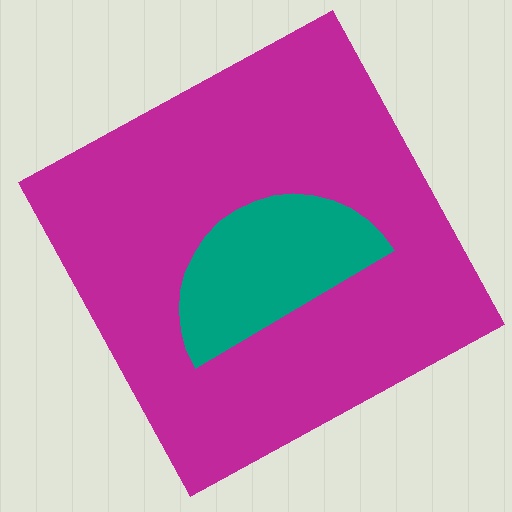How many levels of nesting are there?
2.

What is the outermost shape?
The magenta square.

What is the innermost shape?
The teal semicircle.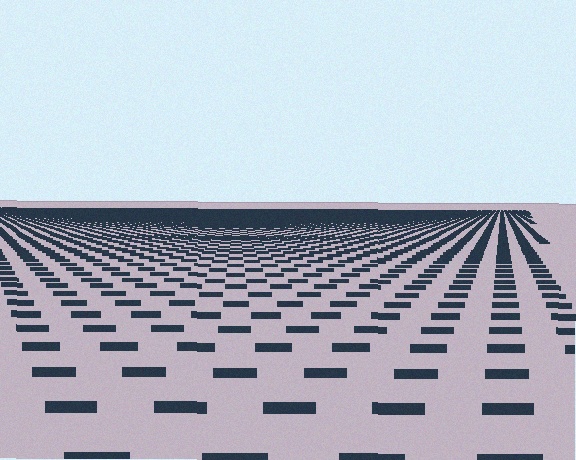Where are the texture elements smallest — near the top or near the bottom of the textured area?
Near the top.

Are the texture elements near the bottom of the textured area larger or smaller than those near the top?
Larger. Near the bottom, elements are closer to the viewer and appear at a bigger on-screen size.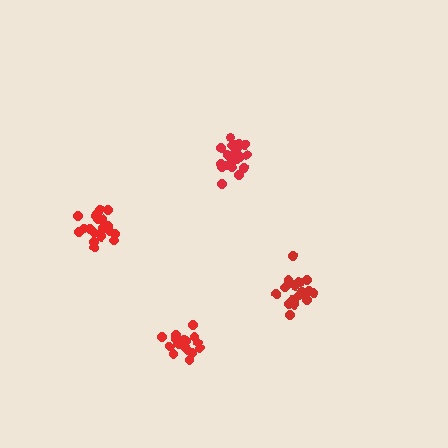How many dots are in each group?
Group 1: 21 dots, Group 2: 16 dots, Group 3: 21 dots, Group 4: 21 dots (79 total).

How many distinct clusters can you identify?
There are 4 distinct clusters.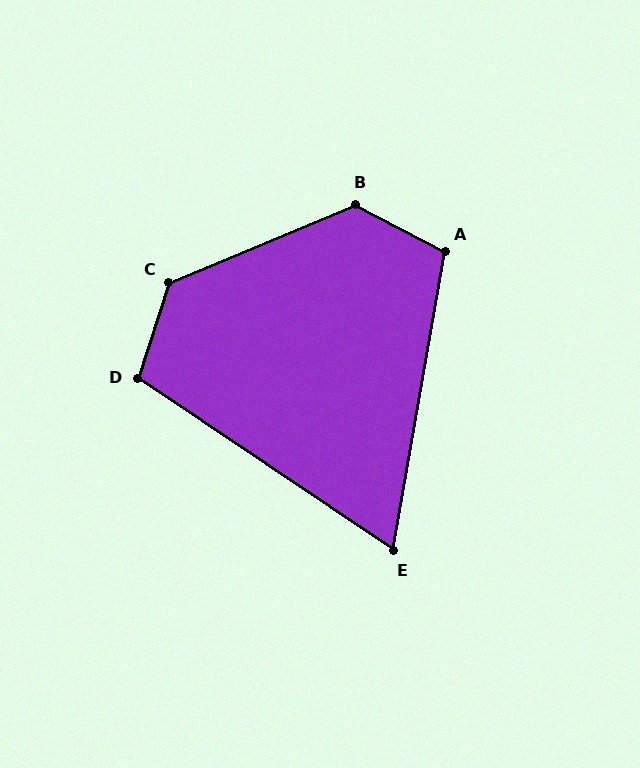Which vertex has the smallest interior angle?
E, at approximately 66 degrees.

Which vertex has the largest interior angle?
B, at approximately 130 degrees.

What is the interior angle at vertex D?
Approximately 106 degrees (obtuse).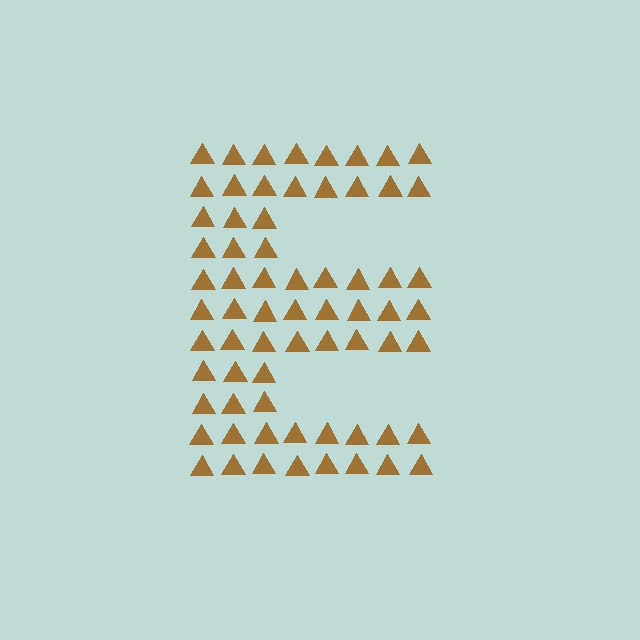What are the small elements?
The small elements are triangles.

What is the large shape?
The large shape is the letter E.